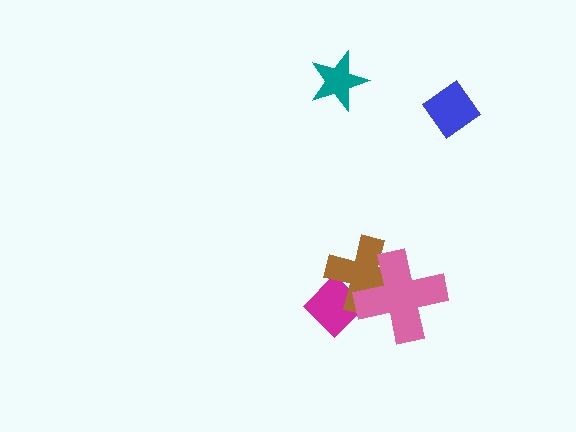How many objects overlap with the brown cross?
2 objects overlap with the brown cross.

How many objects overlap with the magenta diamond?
2 objects overlap with the magenta diamond.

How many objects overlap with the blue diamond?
0 objects overlap with the blue diamond.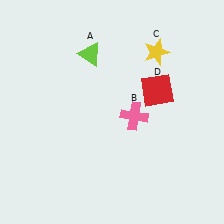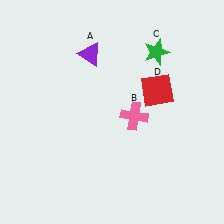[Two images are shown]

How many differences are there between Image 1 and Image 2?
There are 2 differences between the two images.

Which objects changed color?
A changed from lime to purple. C changed from yellow to green.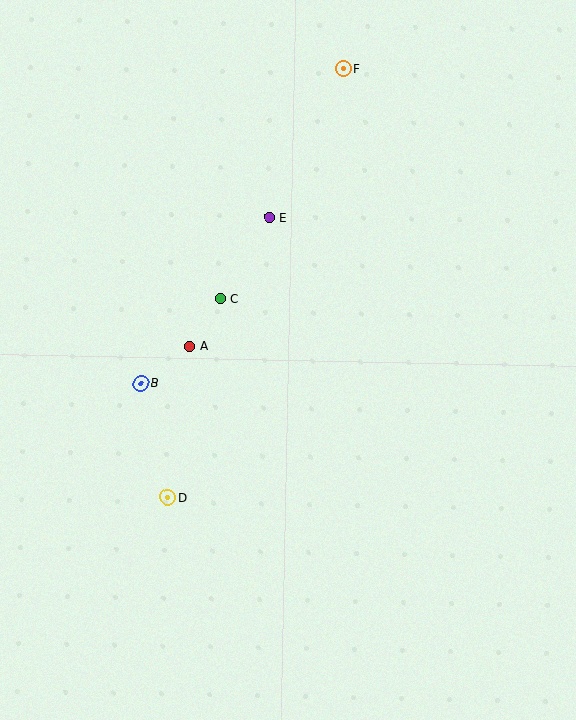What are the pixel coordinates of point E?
Point E is at (269, 217).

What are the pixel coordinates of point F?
Point F is at (343, 69).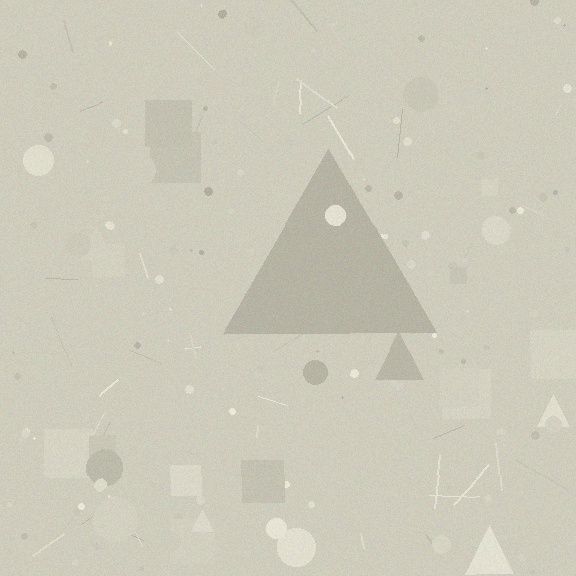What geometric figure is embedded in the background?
A triangle is embedded in the background.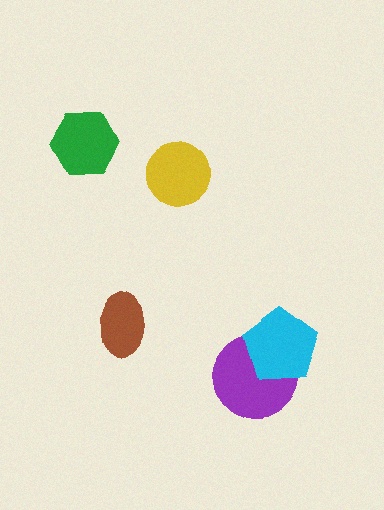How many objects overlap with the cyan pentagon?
1 object overlaps with the cyan pentagon.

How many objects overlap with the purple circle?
1 object overlaps with the purple circle.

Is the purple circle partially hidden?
Yes, it is partially covered by another shape.